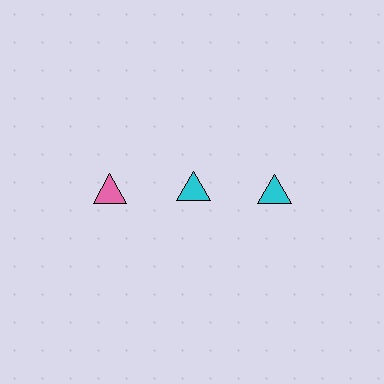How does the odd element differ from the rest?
It has a different color: pink instead of cyan.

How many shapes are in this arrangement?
There are 3 shapes arranged in a grid pattern.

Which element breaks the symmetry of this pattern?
The pink triangle in the top row, leftmost column breaks the symmetry. All other shapes are cyan triangles.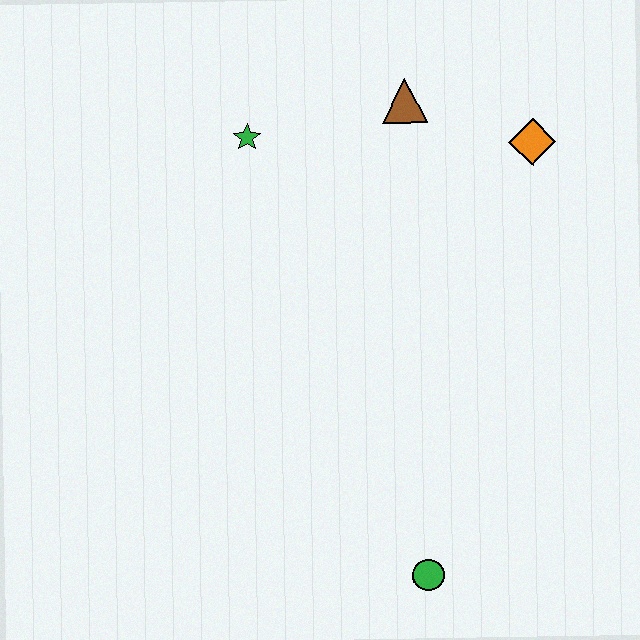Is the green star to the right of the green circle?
No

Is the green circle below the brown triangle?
Yes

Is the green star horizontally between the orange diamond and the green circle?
No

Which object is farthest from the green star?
The green circle is farthest from the green star.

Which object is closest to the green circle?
The orange diamond is closest to the green circle.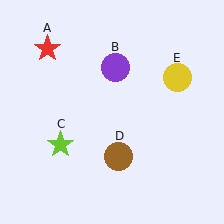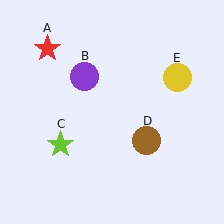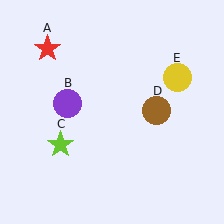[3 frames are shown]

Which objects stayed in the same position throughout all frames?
Red star (object A) and lime star (object C) and yellow circle (object E) remained stationary.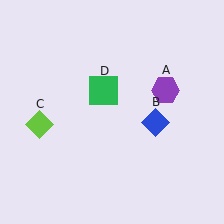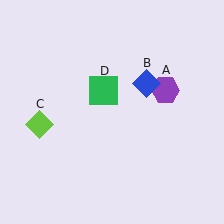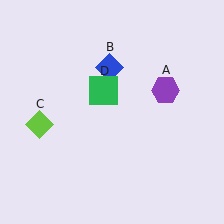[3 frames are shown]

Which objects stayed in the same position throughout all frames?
Purple hexagon (object A) and lime diamond (object C) and green square (object D) remained stationary.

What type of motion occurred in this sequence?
The blue diamond (object B) rotated counterclockwise around the center of the scene.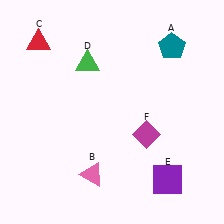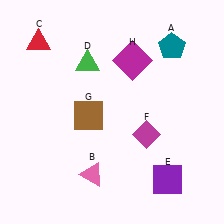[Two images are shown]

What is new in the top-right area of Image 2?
A magenta square (H) was added in the top-right area of Image 2.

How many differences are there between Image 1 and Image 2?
There are 2 differences between the two images.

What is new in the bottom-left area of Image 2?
A brown square (G) was added in the bottom-left area of Image 2.